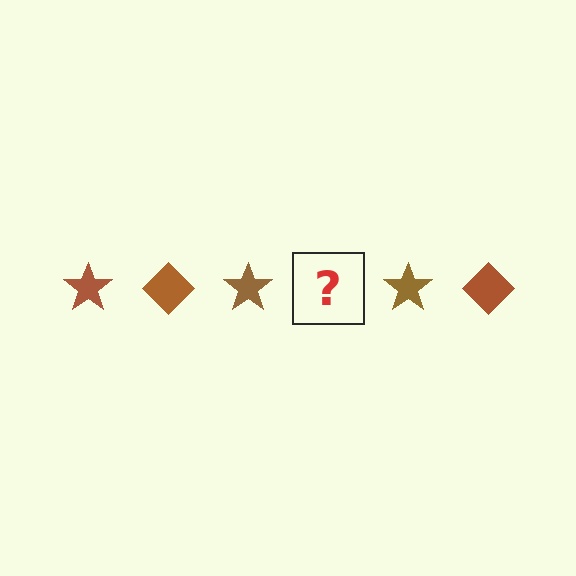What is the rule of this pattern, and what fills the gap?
The rule is that the pattern cycles through star, diamond shapes in brown. The gap should be filled with a brown diamond.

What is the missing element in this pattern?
The missing element is a brown diamond.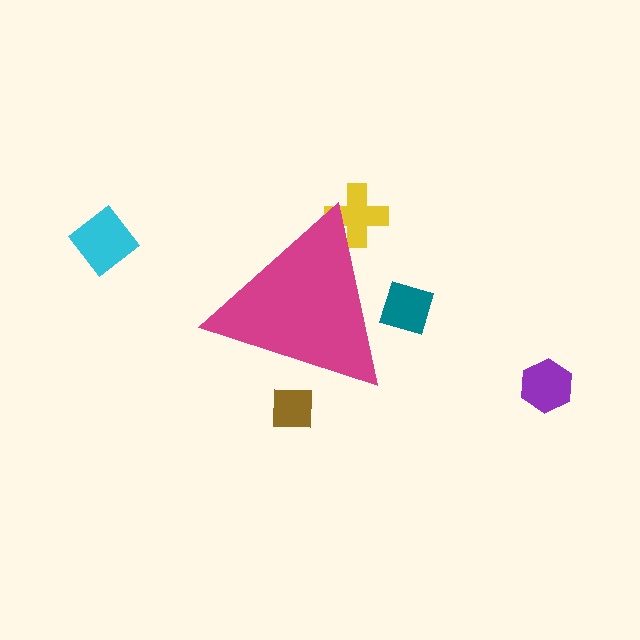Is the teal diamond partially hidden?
Yes, the teal diamond is partially hidden behind the magenta triangle.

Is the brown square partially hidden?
Yes, the brown square is partially hidden behind the magenta triangle.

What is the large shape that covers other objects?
A magenta triangle.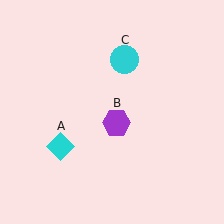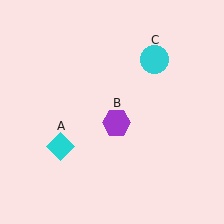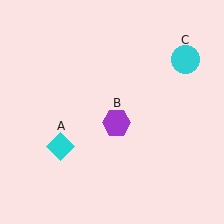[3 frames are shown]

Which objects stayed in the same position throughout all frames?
Cyan diamond (object A) and purple hexagon (object B) remained stationary.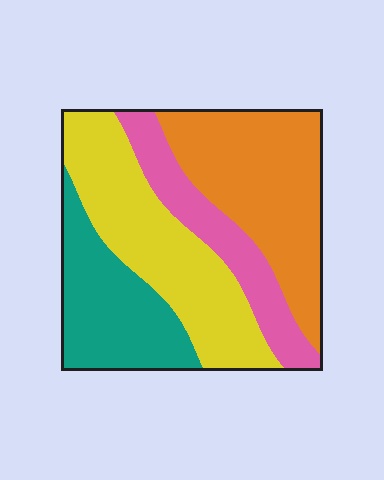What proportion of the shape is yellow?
Yellow takes up between a sixth and a third of the shape.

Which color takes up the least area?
Pink, at roughly 15%.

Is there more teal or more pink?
Teal.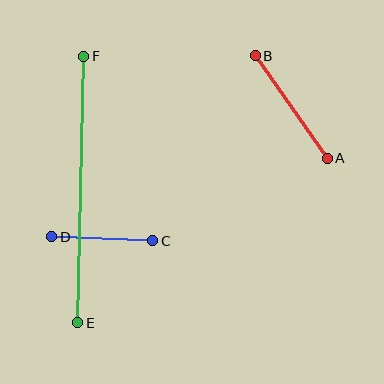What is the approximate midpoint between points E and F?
The midpoint is at approximately (81, 190) pixels.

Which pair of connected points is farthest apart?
Points E and F are farthest apart.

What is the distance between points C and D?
The distance is approximately 101 pixels.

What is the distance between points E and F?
The distance is approximately 267 pixels.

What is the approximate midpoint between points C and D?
The midpoint is at approximately (102, 239) pixels.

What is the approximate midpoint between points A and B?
The midpoint is at approximately (291, 107) pixels.